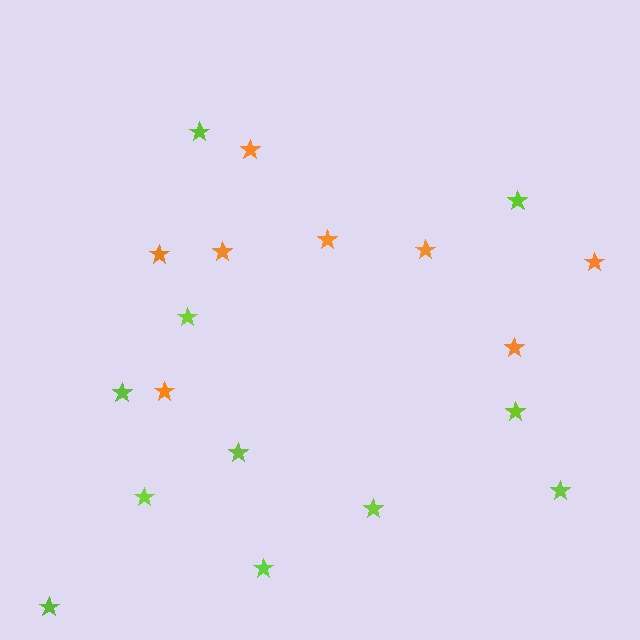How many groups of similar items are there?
There are 2 groups: one group of lime stars (11) and one group of orange stars (8).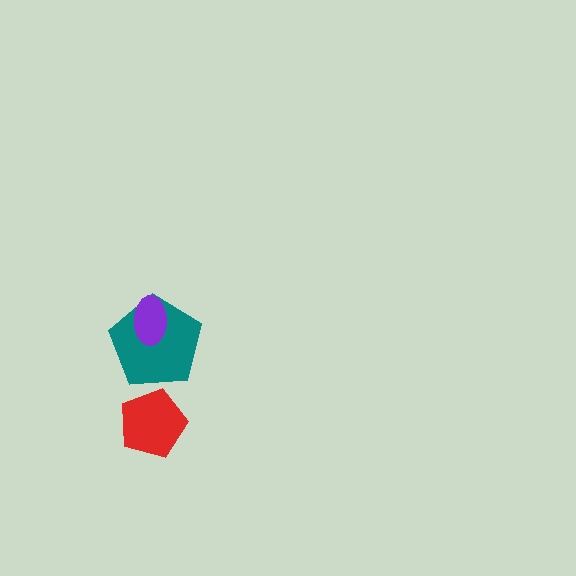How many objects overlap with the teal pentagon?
1 object overlaps with the teal pentagon.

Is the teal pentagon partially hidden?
Yes, it is partially covered by another shape.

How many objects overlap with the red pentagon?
0 objects overlap with the red pentagon.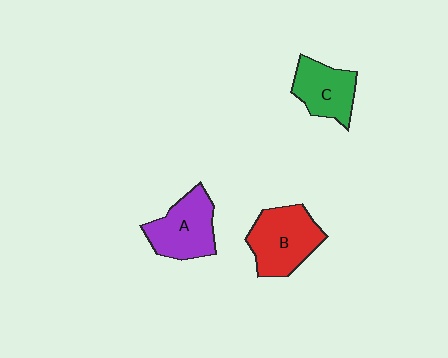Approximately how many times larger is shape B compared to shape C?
Approximately 1.3 times.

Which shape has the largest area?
Shape B (red).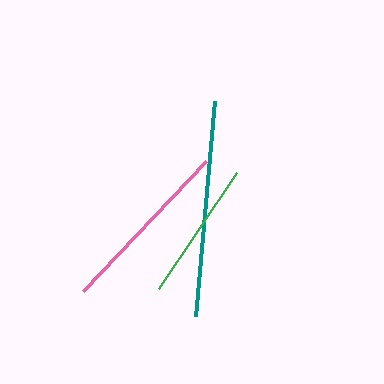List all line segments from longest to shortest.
From longest to shortest: teal, pink, green.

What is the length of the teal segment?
The teal segment is approximately 216 pixels long.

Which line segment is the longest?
The teal line is the longest at approximately 216 pixels.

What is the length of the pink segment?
The pink segment is approximately 179 pixels long.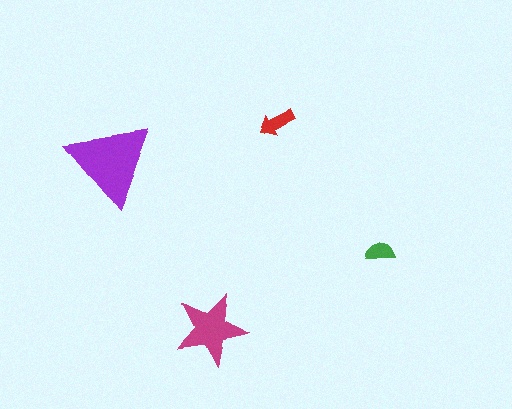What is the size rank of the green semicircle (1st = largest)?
4th.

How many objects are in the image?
There are 4 objects in the image.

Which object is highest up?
The red arrow is topmost.